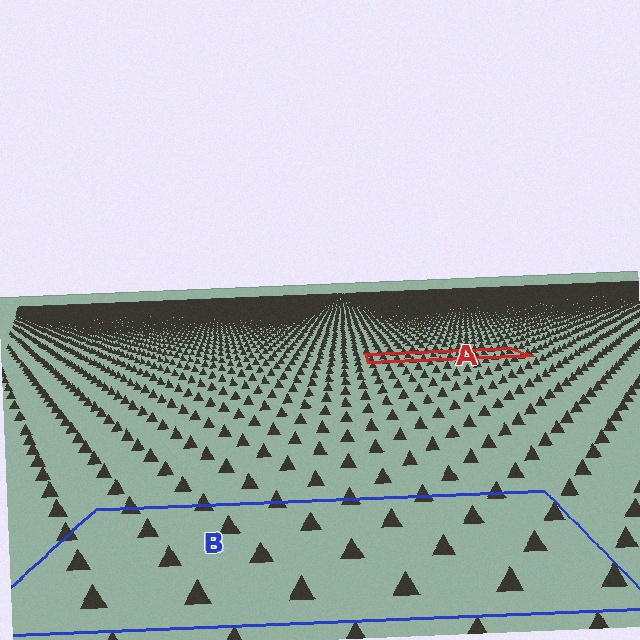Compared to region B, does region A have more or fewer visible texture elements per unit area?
Region A has more texture elements per unit area — they are packed more densely because it is farther away.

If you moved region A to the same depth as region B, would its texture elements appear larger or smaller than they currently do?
They would appear larger. At a closer depth, the same texture elements are projected at a bigger on-screen size.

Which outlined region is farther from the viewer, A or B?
Region A is farther from the viewer — the texture elements inside it appear smaller and more densely packed.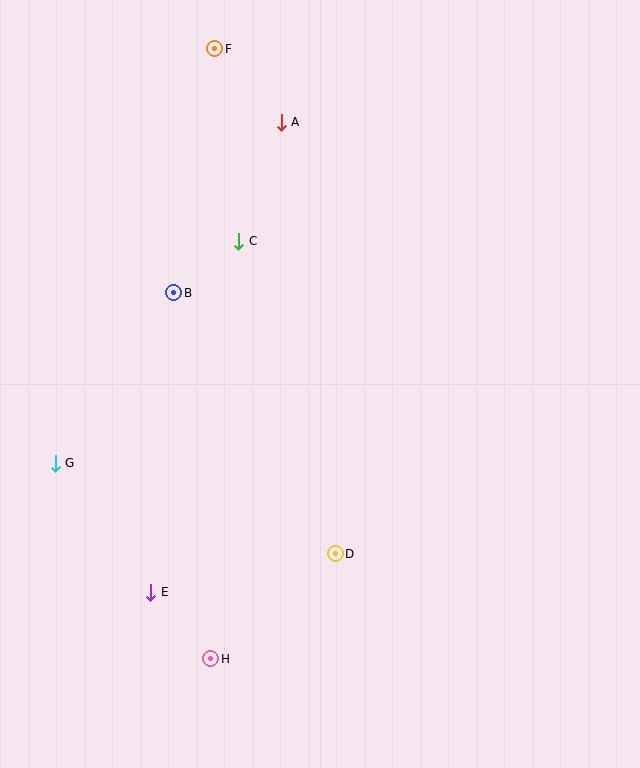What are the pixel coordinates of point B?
Point B is at (174, 293).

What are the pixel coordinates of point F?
Point F is at (215, 49).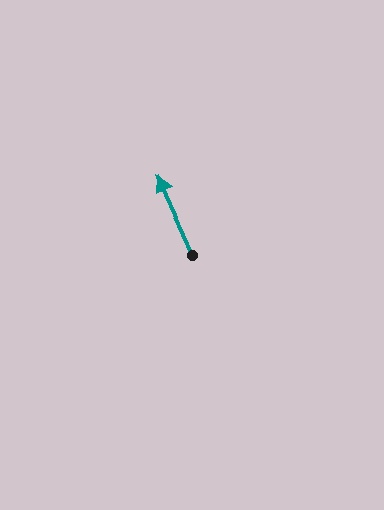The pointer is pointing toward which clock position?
Roughly 11 o'clock.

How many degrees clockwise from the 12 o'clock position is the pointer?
Approximately 336 degrees.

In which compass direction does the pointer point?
Northwest.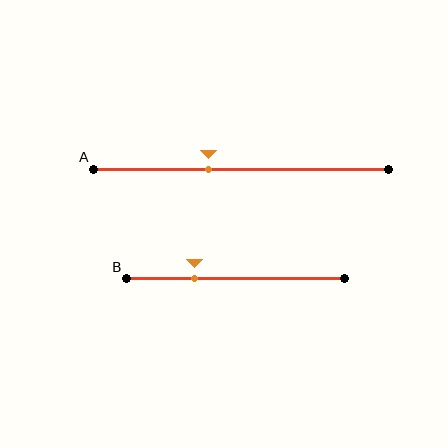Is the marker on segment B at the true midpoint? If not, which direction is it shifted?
No, the marker on segment B is shifted to the left by about 19% of the segment length.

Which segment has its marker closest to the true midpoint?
Segment A has its marker closest to the true midpoint.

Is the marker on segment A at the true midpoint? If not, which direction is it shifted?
No, the marker on segment A is shifted to the left by about 11% of the segment length.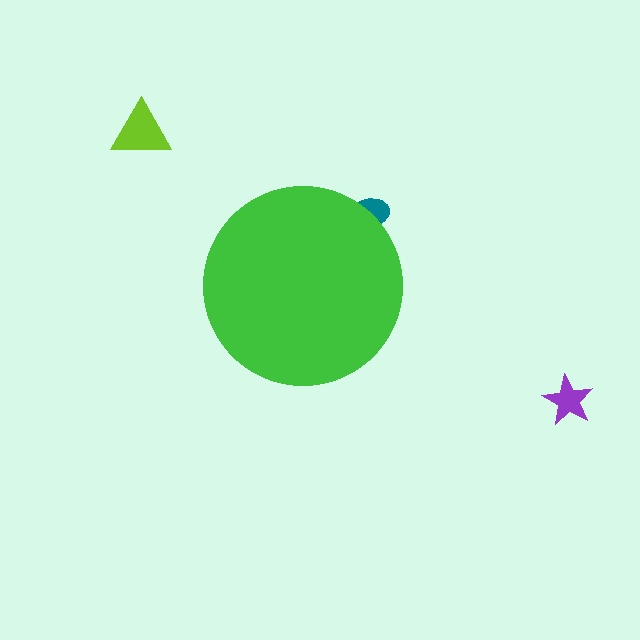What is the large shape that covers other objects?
A green circle.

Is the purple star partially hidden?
No, the purple star is fully visible.